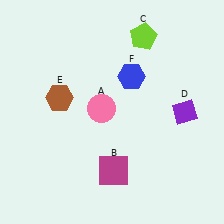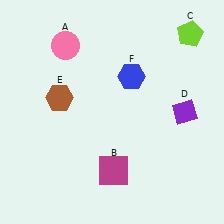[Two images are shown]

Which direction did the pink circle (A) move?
The pink circle (A) moved up.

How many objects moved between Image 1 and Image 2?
2 objects moved between the two images.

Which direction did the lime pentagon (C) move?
The lime pentagon (C) moved right.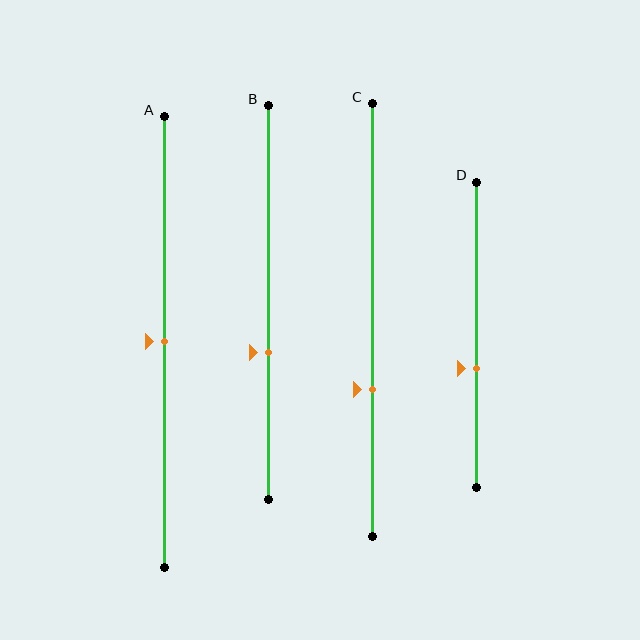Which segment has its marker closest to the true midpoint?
Segment A has its marker closest to the true midpoint.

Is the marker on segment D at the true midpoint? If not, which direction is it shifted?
No, the marker on segment D is shifted downward by about 11% of the segment length.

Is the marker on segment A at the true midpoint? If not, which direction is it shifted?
Yes, the marker on segment A is at the true midpoint.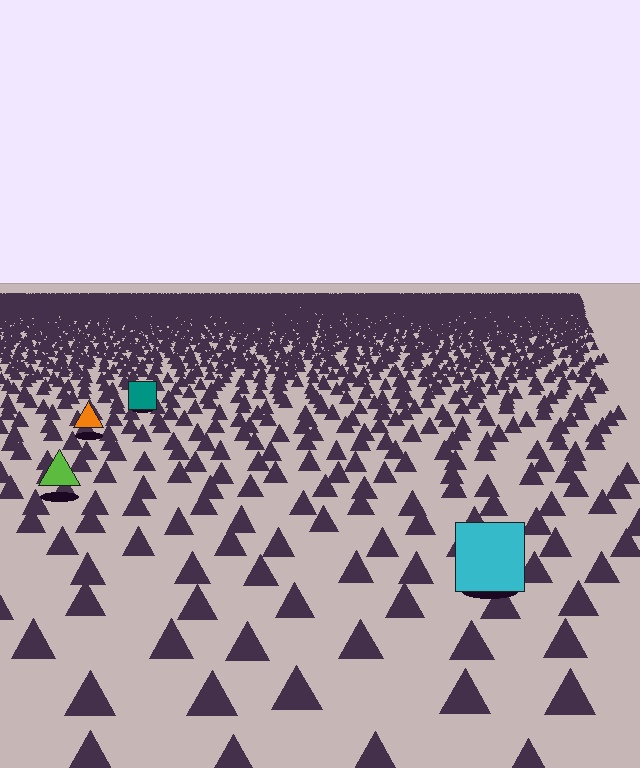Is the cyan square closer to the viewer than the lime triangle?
Yes. The cyan square is closer — you can tell from the texture gradient: the ground texture is coarser near it.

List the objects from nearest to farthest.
From nearest to farthest: the cyan square, the lime triangle, the orange triangle, the teal square.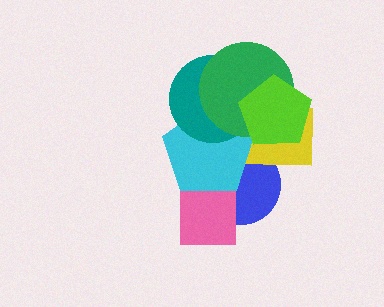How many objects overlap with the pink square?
2 objects overlap with the pink square.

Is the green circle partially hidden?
Yes, it is partially covered by another shape.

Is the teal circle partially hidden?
Yes, it is partially covered by another shape.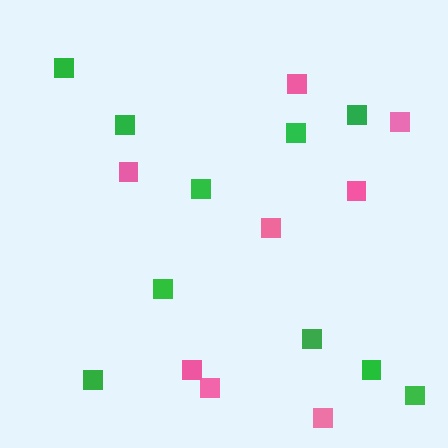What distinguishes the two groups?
There are 2 groups: one group of pink squares (8) and one group of green squares (10).